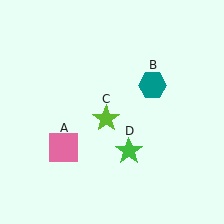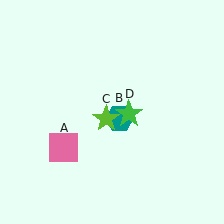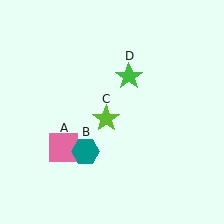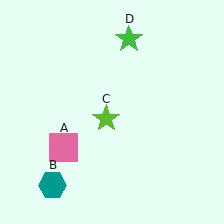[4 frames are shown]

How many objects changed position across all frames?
2 objects changed position: teal hexagon (object B), green star (object D).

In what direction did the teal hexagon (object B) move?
The teal hexagon (object B) moved down and to the left.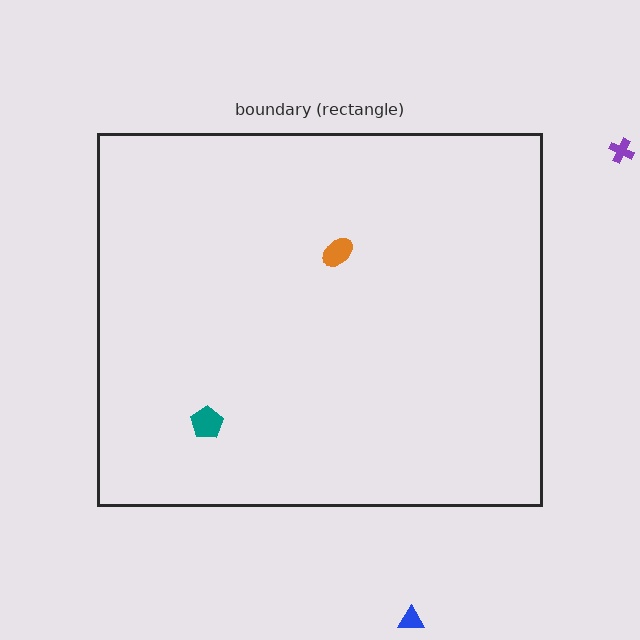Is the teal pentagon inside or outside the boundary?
Inside.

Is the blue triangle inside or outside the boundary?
Outside.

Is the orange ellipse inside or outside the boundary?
Inside.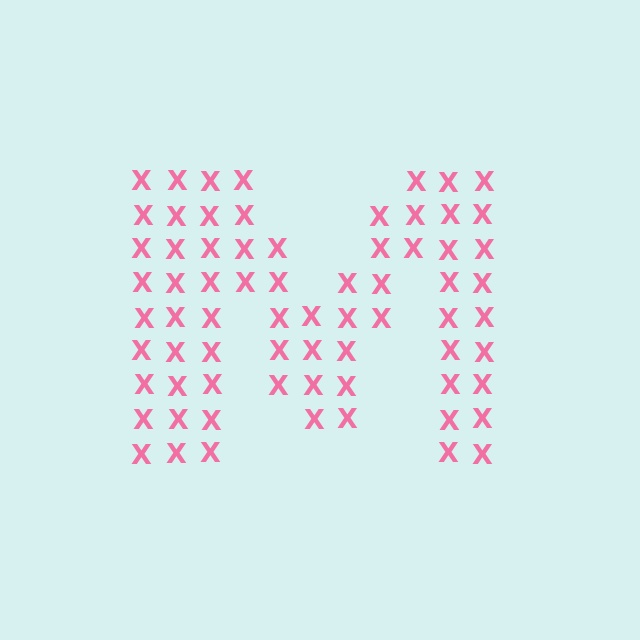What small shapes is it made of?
It is made of small letter X's.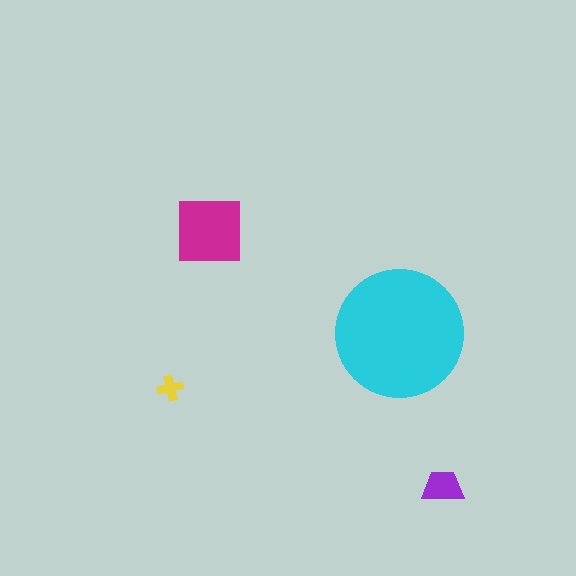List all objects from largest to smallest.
The cyan circle, the magenta square, the purple trapezoid, the yellow cross.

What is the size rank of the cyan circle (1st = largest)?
1st.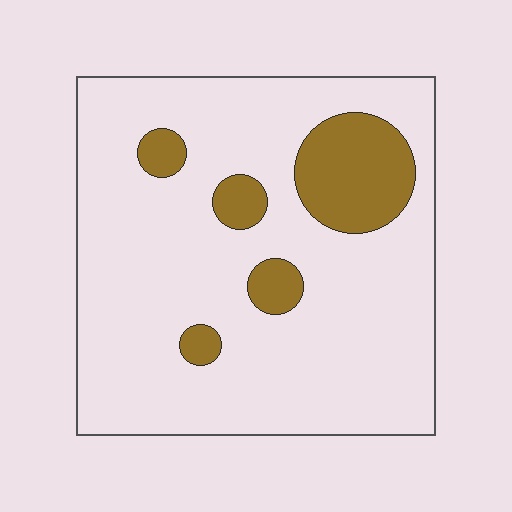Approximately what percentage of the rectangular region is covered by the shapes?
Approximately 15%.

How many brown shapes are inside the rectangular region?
5.